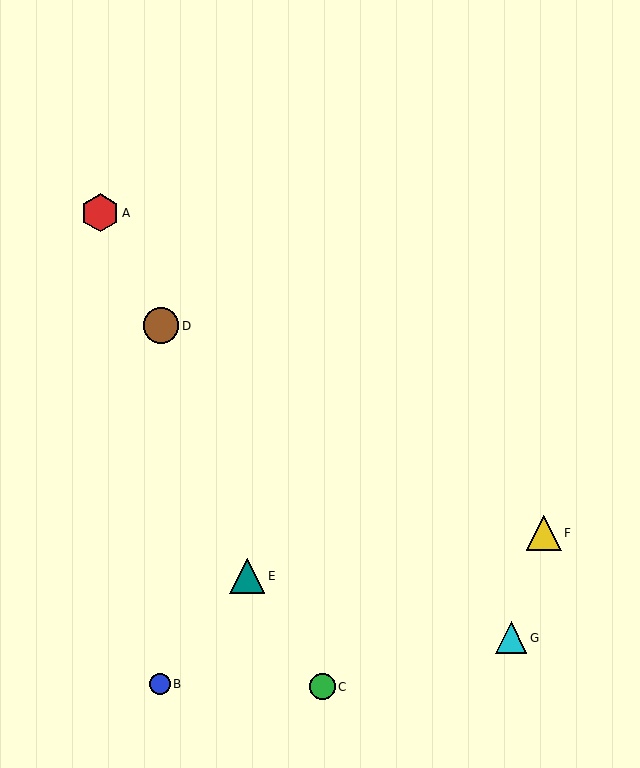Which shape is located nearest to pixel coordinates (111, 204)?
The red hexagon (labeled A) at (100, 213) is nearest to that location.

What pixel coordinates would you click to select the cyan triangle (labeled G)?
Click at (511, 638) to select the cyan triangle G.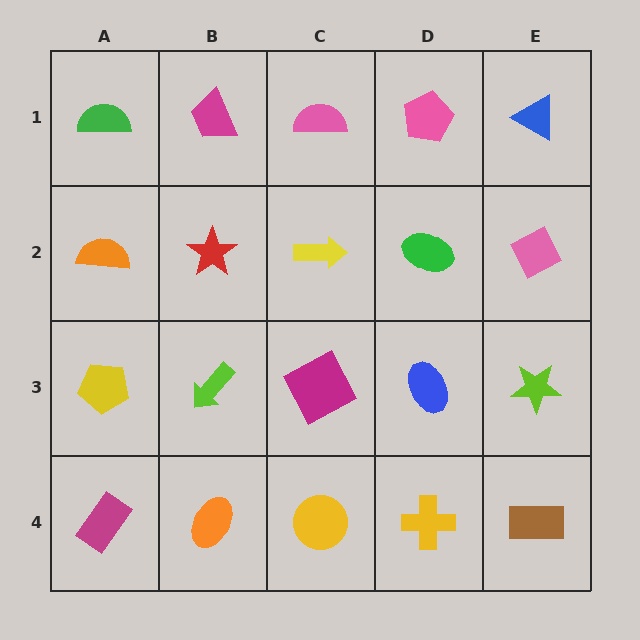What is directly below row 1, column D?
A green ellipse.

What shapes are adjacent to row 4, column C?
A magenta square (row 3, column C), an orange ellipse (row 4, column B), a yellow cross (row 4, column D).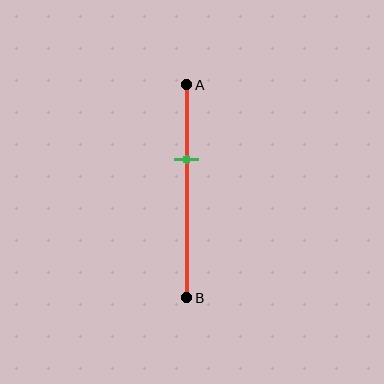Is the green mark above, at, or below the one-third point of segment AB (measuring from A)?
The green mark is approximately at the one-third point of segment AB.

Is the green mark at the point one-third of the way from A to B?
Yes, the mark is approximately at the one-third point.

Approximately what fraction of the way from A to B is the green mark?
The green mark is approximately 35% of the way from A to B.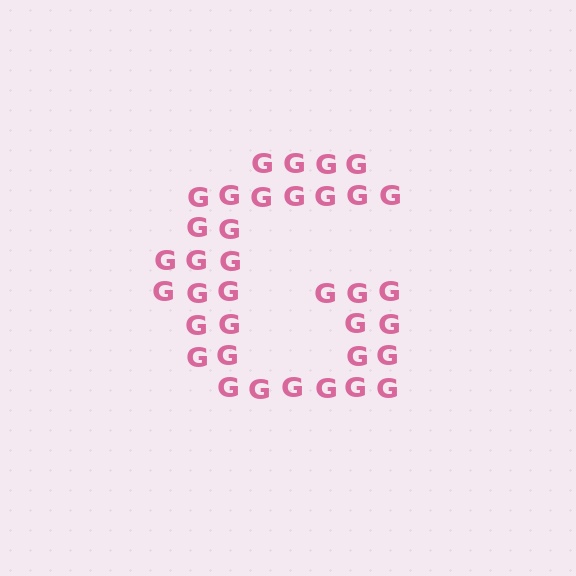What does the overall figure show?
The overall figure shows the letter G.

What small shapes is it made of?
It is made of small letter G's.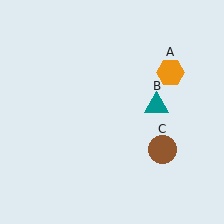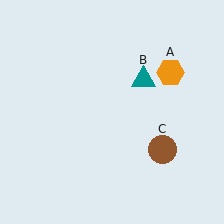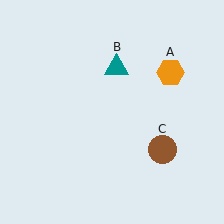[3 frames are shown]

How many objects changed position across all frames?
1 object changed position: teal triangle (object B).